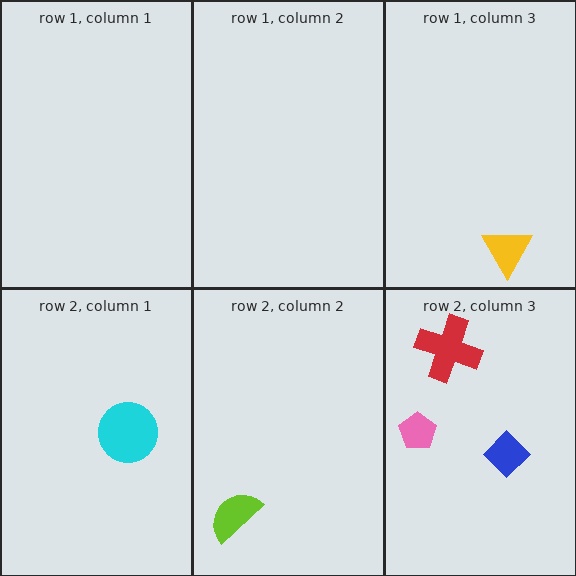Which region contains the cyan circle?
The row 2, column 1 region.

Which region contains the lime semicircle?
The row 2, column 2 region.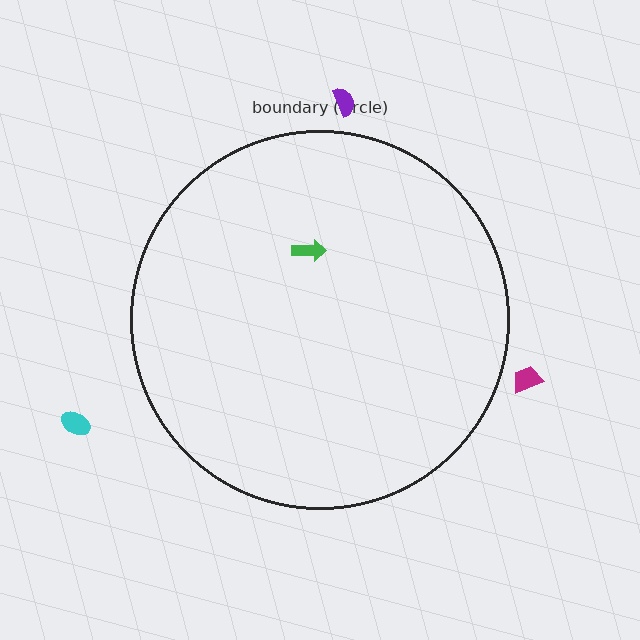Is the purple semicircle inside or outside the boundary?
Outside.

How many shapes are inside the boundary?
1 inside, 3 outside.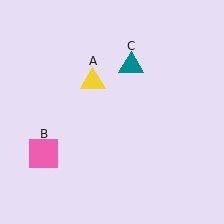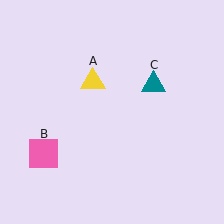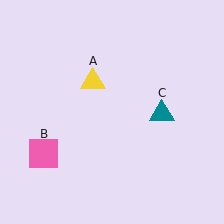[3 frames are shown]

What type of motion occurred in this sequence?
The teal triangle (object C) rotated clockwise around the center of the scene.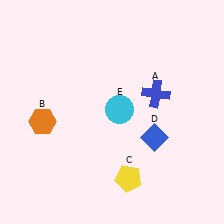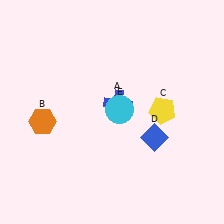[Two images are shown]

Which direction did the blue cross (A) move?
The blue cross (A) moved left.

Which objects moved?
The objects that moved are: the blue cross (A), the yellow pentagon (C).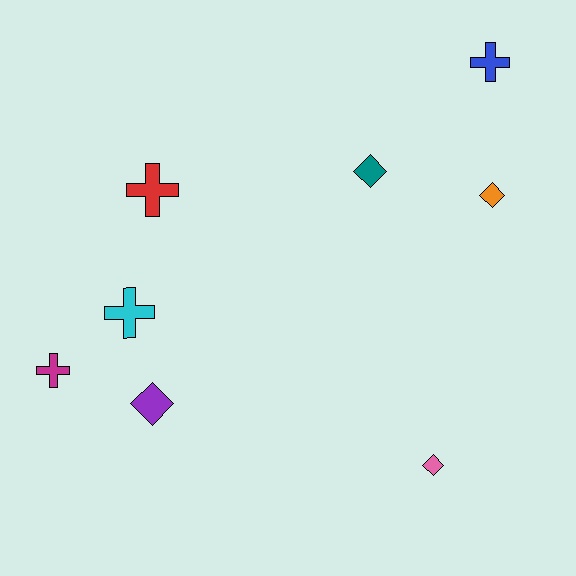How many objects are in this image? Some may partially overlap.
There are 8 objects.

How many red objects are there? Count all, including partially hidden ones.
There is 1 red object.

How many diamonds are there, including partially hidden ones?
There are 4 diamonds.